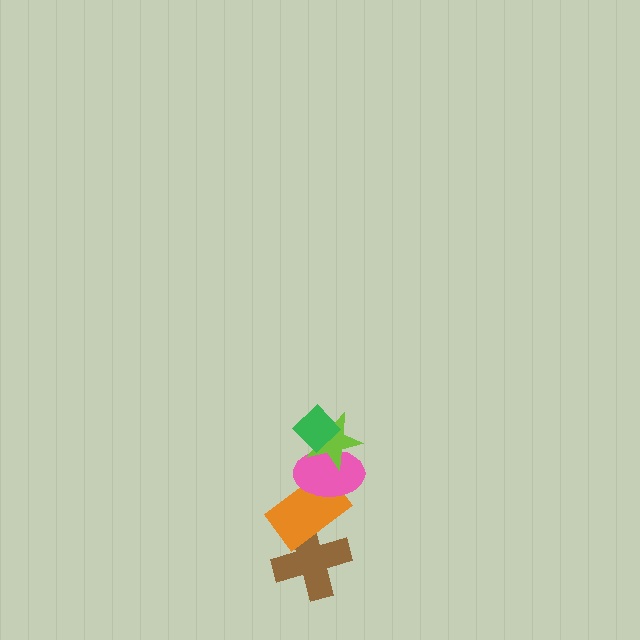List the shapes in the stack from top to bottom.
From top to bottom: the green diamond, the lime star, the pink ellipse, the orange rectangle, the brown cross.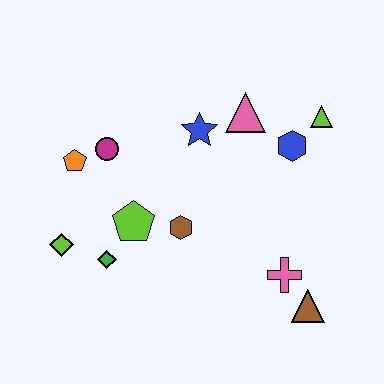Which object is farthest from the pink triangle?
The lime diamond is farthest from the pink triangle.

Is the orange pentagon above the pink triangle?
No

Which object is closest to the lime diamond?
The green diamond is closest to the lime diamond.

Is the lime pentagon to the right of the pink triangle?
No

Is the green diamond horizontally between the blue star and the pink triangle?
No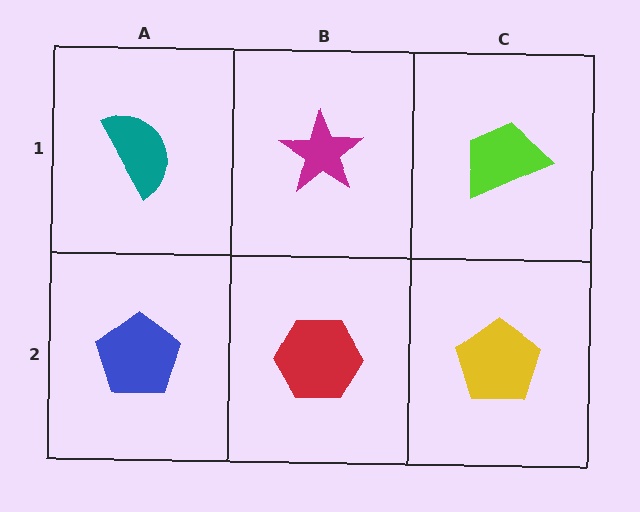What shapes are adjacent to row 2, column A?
A teal semicircle (row 1, column A), a red hexagon (row 2, column B).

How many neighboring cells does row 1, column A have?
2.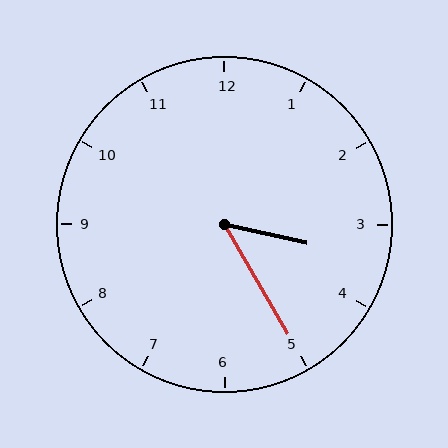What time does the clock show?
3:25.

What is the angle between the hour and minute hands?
Approximately 48 degrees.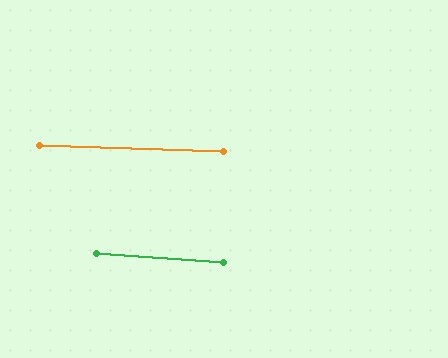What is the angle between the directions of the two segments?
Approximately 2 degrees.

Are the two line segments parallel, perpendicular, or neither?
Parallel — their directions differ by only 1.9°.